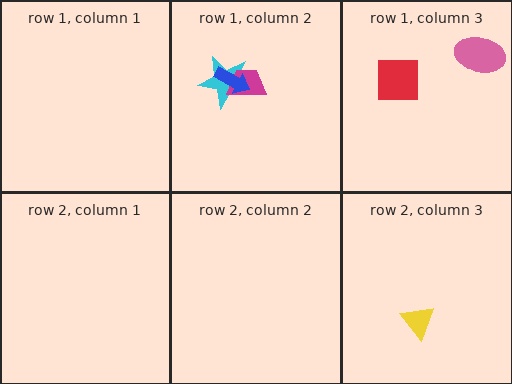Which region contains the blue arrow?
The row 1, column 2 region.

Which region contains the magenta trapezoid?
The row 1, column 2 region.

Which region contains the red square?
The row 1, column 3 region.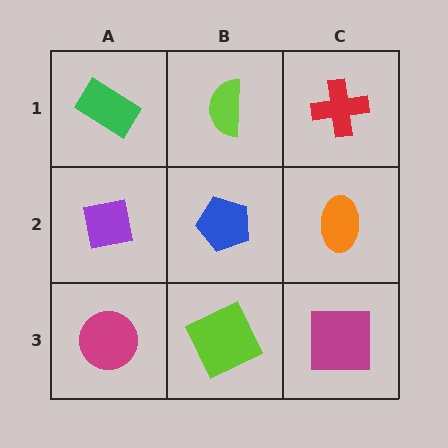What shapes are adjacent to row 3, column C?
An orange ellipse (row 2, column C), a lime square (row 3, column B).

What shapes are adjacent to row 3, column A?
A purple square (row 2, column A), a lime square (row 3, column B).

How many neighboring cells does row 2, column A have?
3.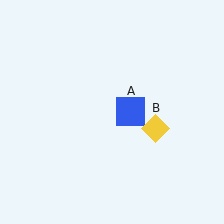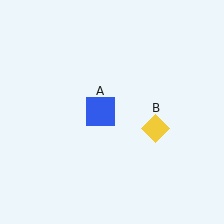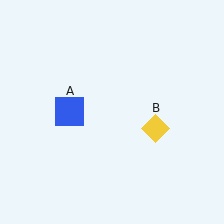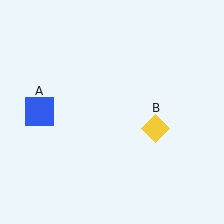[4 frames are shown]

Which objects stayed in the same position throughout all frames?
Yellow diamond (object B) remained stationary.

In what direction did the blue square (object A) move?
The blue square (object A) moved left.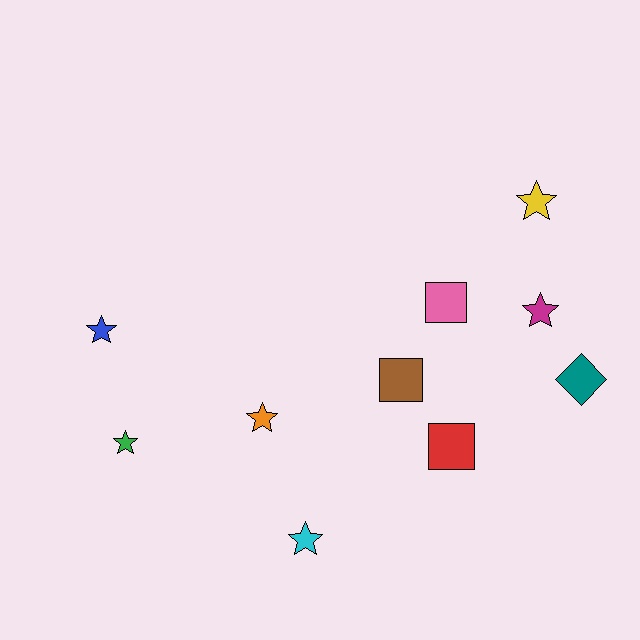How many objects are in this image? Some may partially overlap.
There are 10 objects.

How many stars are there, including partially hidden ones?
There are 6 stars.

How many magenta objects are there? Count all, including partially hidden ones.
There is 1 magenta object.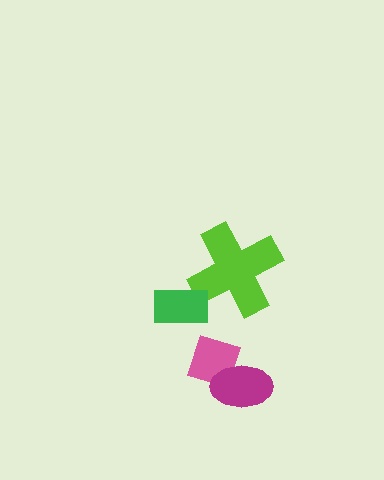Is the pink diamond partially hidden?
Yes, it is partially covered by another shape.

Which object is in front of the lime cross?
The green rectangle is in front of the lime cross.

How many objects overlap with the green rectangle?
1 object overlaps with the green rectangle.